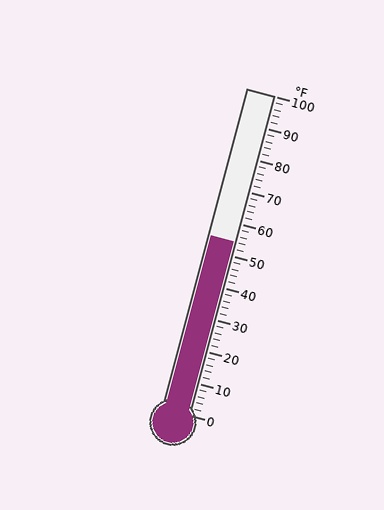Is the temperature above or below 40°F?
The temperature is above 40°F.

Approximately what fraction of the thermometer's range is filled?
The thermometer is filled to approximately 55% of its range.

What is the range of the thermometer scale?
The thermometer scale ranges from 0°F to 100°F.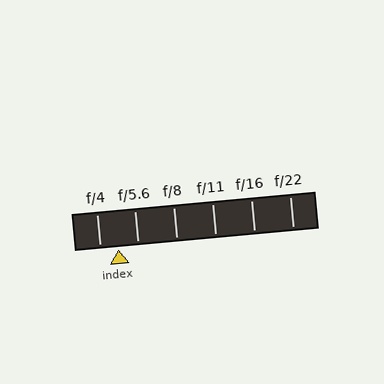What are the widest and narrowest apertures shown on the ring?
The widest aperture shown is f/4 and the narrowest is f/22.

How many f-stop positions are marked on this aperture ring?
There are 6 f-stop positions marked.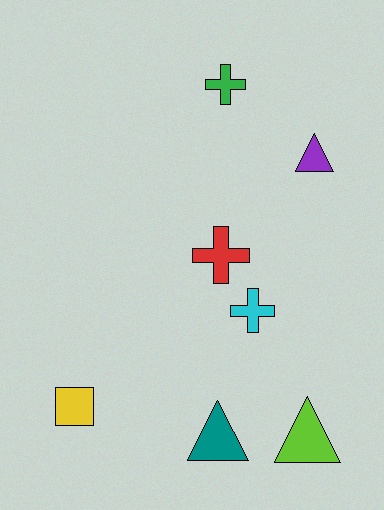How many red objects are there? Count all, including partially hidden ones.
There is 1 red object.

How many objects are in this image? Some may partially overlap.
There are 7 objects.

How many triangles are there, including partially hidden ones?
There are 3 triangles.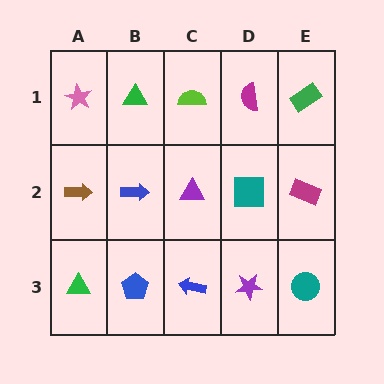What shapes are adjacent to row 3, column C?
A purple triangle (row 2, column C), a blue pentagon (row 3, column B), a purple star (row 3, column D).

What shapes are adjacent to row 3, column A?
A brown arrow (row 2, column A), a blue pentagon (row 3, column B).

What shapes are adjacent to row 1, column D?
A teal square (row 2, column D), a lime semicircle (row 1, column C), a green rectangle (row 1, column E).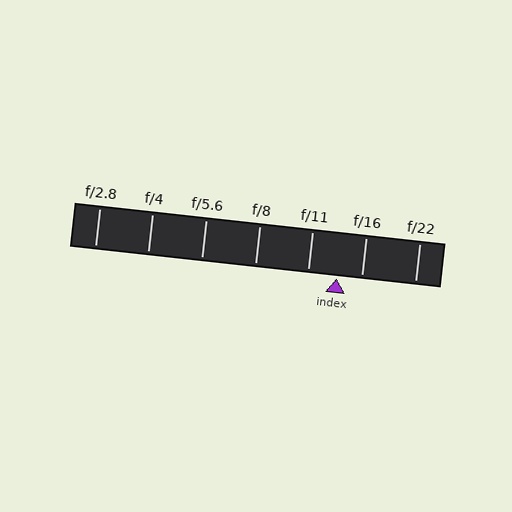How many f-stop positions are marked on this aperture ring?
There are 7 f-stop positions marked.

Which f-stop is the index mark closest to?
The index mark is closest to f/16.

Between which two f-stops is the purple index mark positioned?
The index mark is between f/11 and f/16.